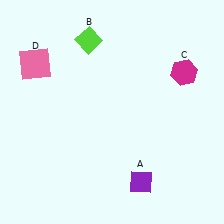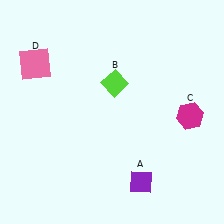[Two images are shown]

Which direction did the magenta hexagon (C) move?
The magenta hexagon (C) moved down.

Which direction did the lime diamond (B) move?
The lime diamond (B) moved down.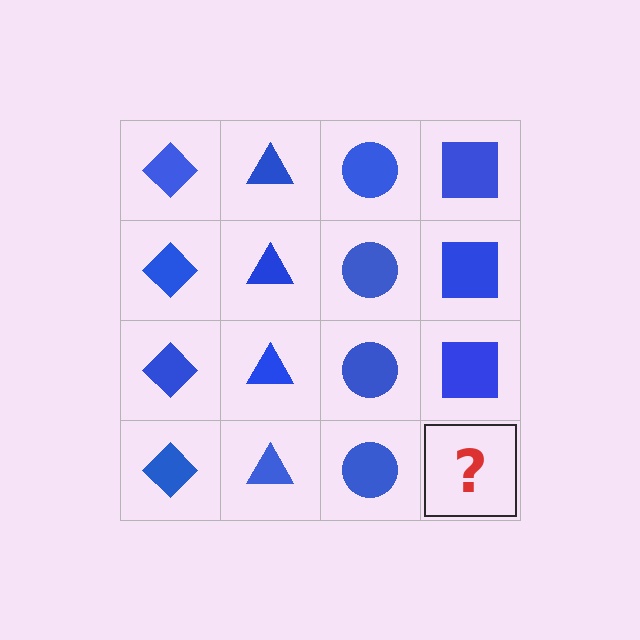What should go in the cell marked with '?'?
The missing cell should contain a blue square.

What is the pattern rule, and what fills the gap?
The rule is that each column has a consistent shape. The gap should be filled with a blue square.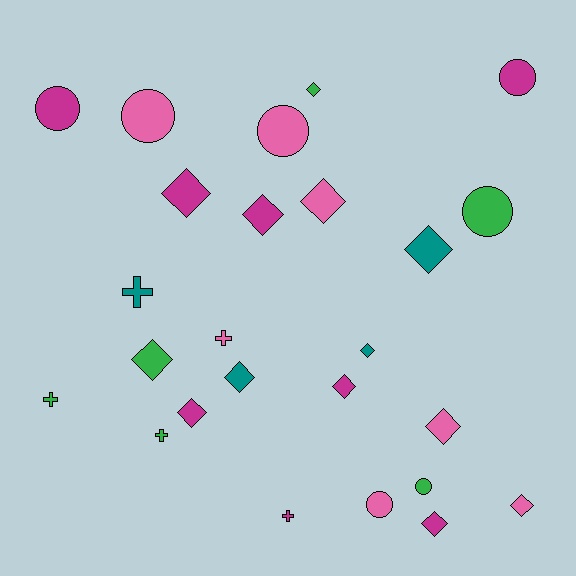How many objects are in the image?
There are 25 objects.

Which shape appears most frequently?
Diamond, with 13 objects.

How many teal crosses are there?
There is 1 teal cross.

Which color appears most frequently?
Magenta, with 8 objects.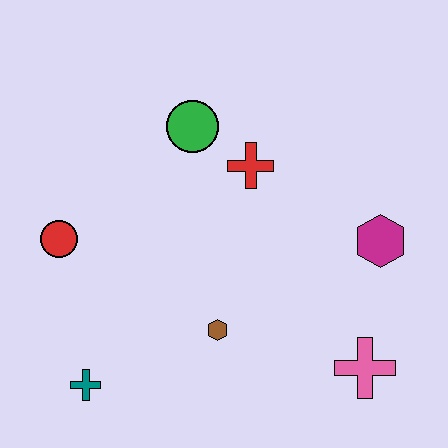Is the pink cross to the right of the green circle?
Yes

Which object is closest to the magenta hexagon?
The pink cross is closest to the magenta hexagon.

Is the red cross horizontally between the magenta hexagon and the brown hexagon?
Yes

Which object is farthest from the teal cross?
The magenta hexagon is farthest from the teal cross.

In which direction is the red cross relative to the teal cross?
The red cross is above the teal cross.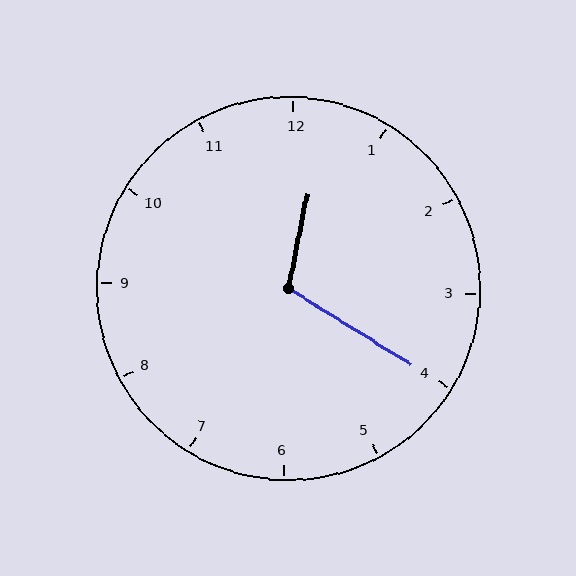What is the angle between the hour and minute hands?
Approximately 110 degrees.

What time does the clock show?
12:20.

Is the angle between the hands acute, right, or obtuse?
It is obtuse.